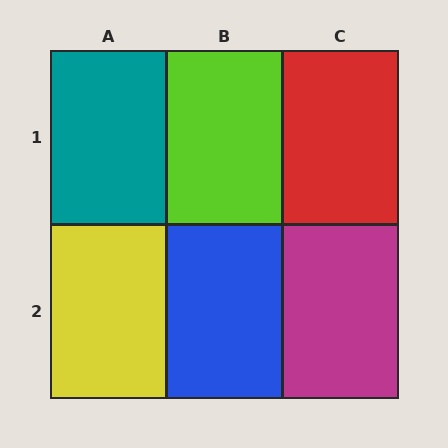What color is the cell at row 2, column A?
Yellow.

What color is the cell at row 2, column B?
Blue.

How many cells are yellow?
1 cell is yellow.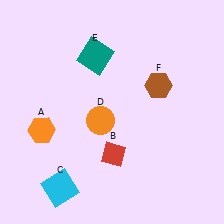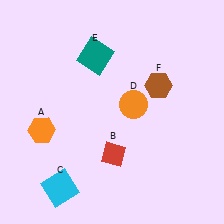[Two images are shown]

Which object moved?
The orange circle (D) moved right.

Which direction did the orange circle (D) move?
The orange circle (D) moved right.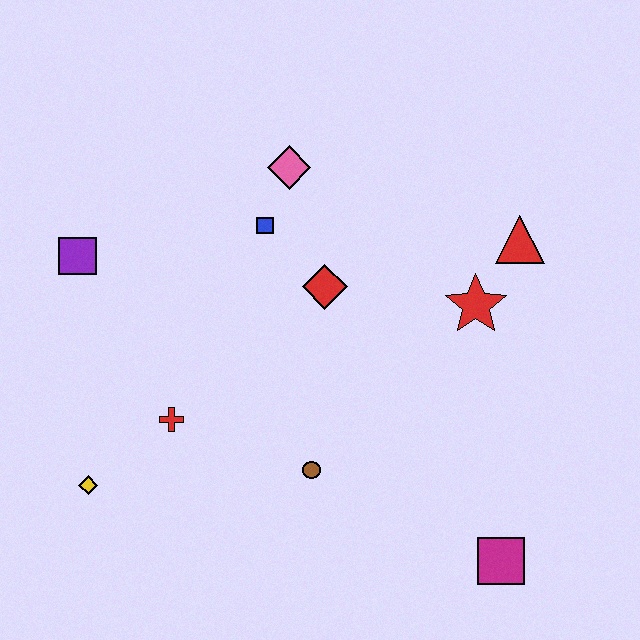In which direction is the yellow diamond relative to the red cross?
The yellow diamond is to the left of the red cross.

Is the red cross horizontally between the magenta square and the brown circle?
No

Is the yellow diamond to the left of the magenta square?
Yes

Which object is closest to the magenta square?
The brown circle is closest to the magenta square.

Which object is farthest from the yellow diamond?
The red triangle is farthest from the yellow diamond.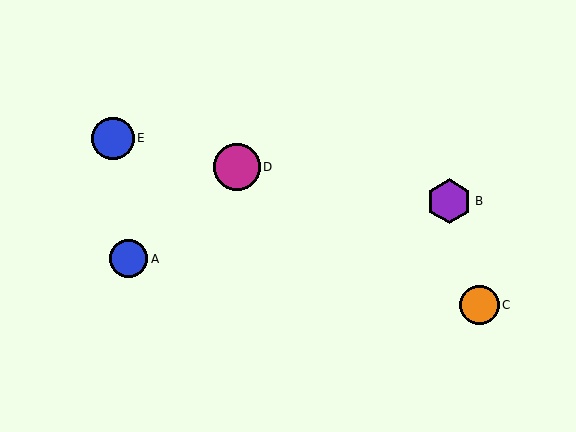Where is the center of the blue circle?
The center of the blue circle is at (129, 259).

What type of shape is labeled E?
Shape E is a blue circle.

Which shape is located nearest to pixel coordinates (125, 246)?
The blue circle (labeled A) at (129, 259) is nearest to that location.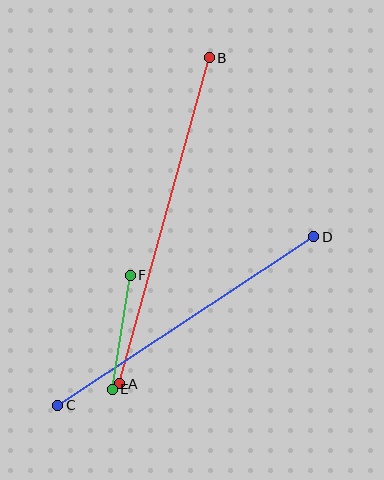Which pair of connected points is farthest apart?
Points A and B are farthest apart.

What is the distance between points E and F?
The distance is approximately 115 pixels.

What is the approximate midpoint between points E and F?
The midpoint is at approximately (121, 332) pixels.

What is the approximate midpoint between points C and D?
The midpoint is at approximately (186, 321) pixels.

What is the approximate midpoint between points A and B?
The midpoint is at approximately (164, 221) pixels.